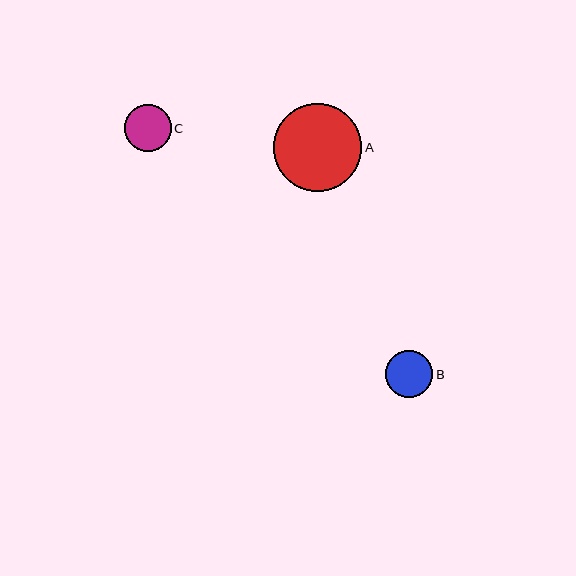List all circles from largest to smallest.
From largest to smallest: A, B, C.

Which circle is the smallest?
Circle C is the smallest with a size of approximately 47 pixels.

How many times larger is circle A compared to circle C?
Circle A is approximately 1.9 times the size of circle C.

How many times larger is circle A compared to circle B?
Circle A is approximately 1.9 times the size of circle B.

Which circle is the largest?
Circle A is the largest with a size of approximately 88 pixels.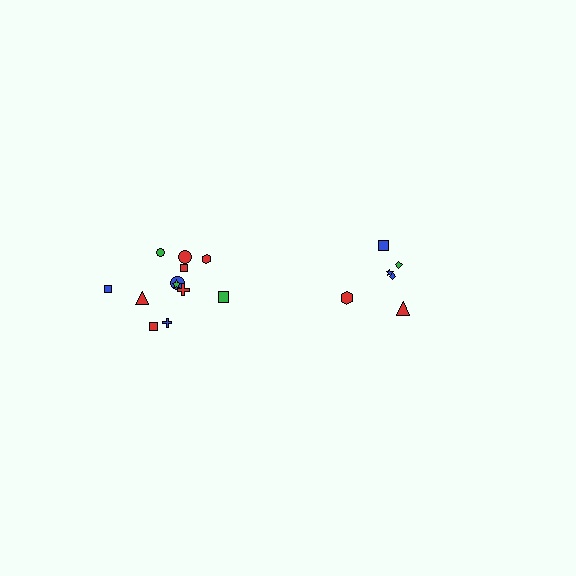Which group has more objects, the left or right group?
The left group.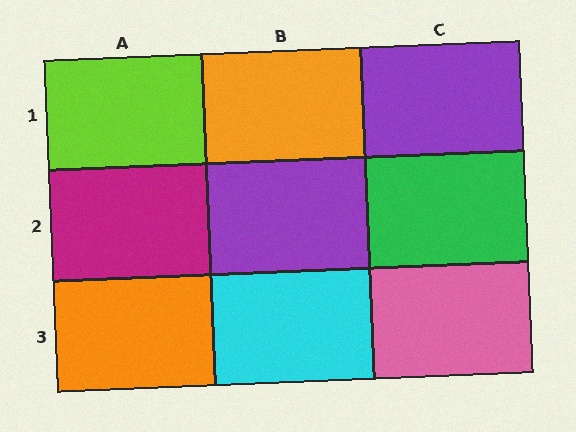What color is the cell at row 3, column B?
Cyan.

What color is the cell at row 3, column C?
Pink.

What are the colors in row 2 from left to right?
Magenta, purple, green.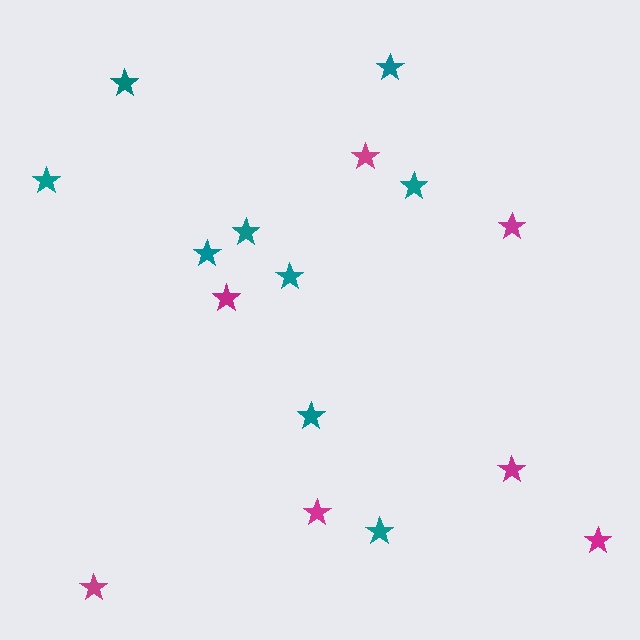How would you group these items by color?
There are 2 groups: one group of teal stars (9) and one group of magenta stars (7).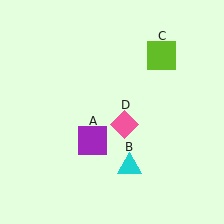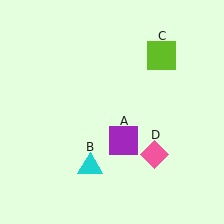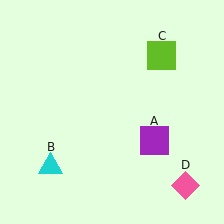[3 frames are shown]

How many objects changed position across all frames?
3 objects changed position: purple square (object A), cyan triangle (object B), pink diamond (object D).